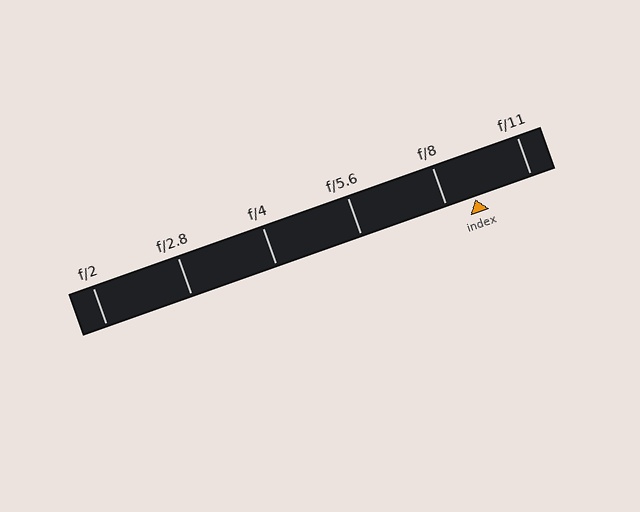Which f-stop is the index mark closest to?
The index mark is closest to f/8.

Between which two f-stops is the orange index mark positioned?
The index mark is between f/8 and f/11.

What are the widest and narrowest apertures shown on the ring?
The widest aperture shown is f/2 and the narrowest is f/11.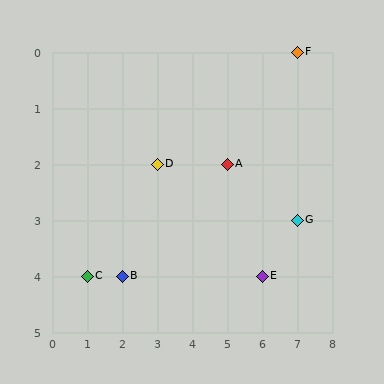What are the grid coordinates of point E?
Point E is at grid coordinates (6, 4).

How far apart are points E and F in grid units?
Points E and F are 1 column and 4 rows apart (about 4.1 grid units diagonally).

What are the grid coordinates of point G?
Point G is at grid coordinates (7, 3).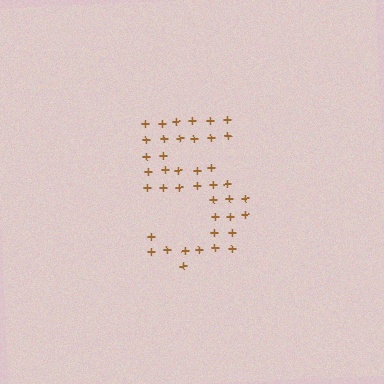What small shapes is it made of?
It is made of small plus signs.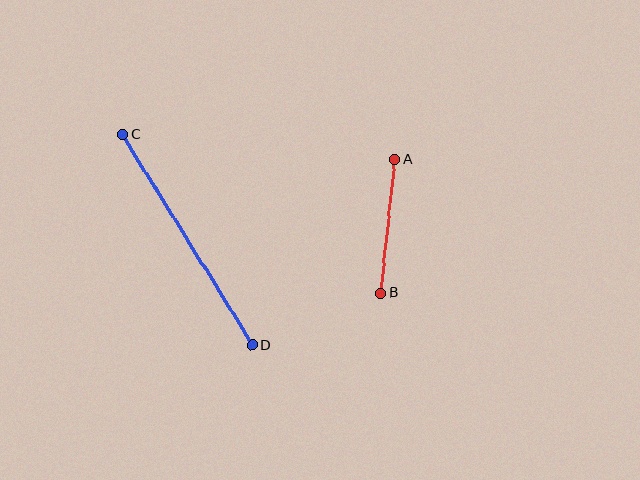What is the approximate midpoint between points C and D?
The midpoint is at approximately (188, 240) pixels.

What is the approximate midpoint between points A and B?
The midpoint is at approximately (388, 227) pixels.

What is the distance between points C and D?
The distance is approximately 247 pixels.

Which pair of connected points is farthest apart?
Points C and D are farthest apart.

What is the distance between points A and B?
The distance is approximately 134 pixels.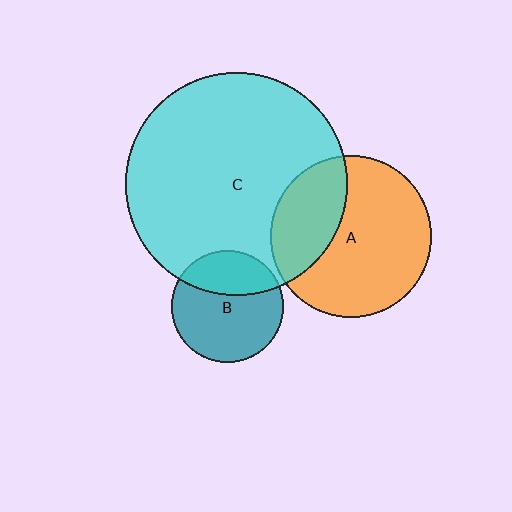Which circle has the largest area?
Circle C (cyan).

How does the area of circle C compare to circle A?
Approximately 1.9 times.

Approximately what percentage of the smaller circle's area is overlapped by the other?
Approximately 30%.